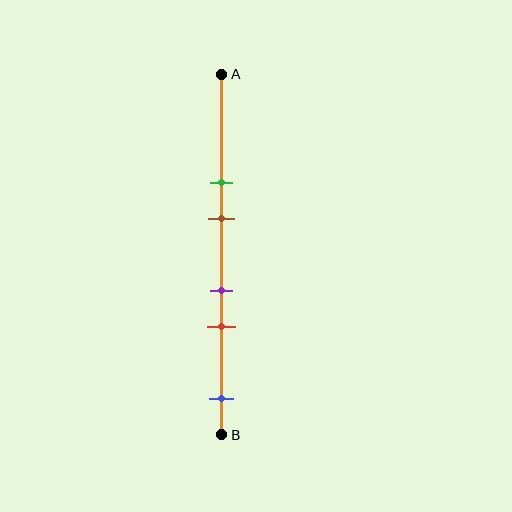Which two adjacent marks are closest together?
The purple and red marks are the closest adjacent pair.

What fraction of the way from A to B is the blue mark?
The blue mark is approximately 90% (0.9) of the way from A to B.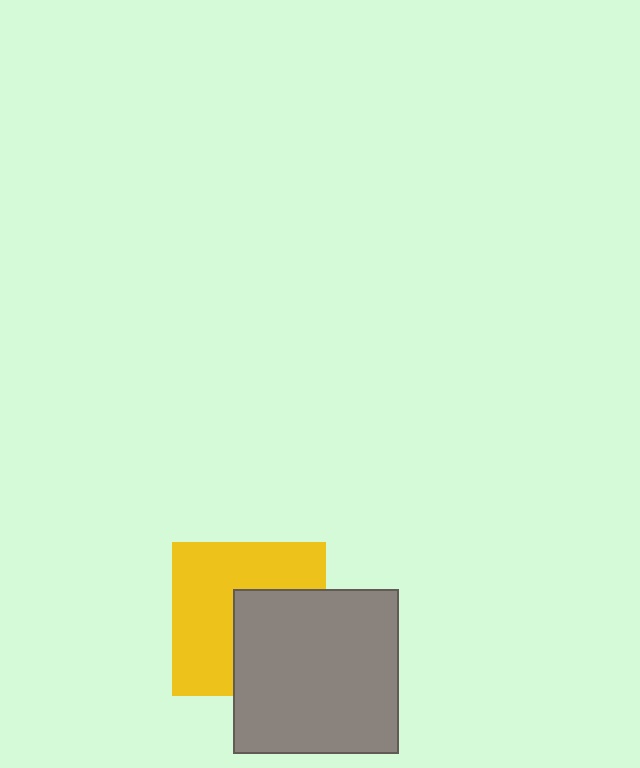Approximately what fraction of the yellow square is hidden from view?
Roughly 41% of the yellow square is hidden behind the gray square.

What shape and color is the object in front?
The object in front is a gray square.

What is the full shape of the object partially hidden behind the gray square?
The partially hidden object is a yellow square.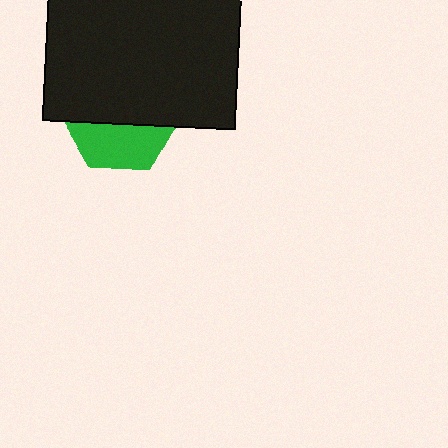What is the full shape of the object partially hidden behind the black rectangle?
The partially hidden object is a green hexagon.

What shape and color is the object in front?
The object in front is a black rectangle.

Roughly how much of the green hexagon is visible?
A small part of it is visible (roughly 39%).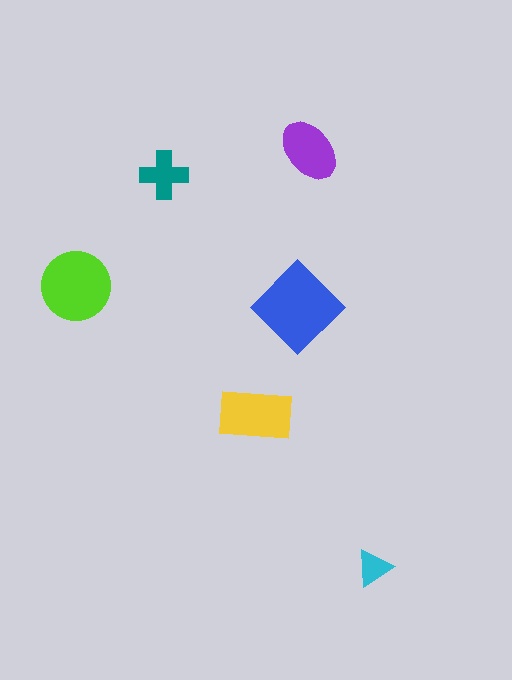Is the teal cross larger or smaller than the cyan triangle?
Larger.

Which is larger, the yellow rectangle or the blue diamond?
The blue diamond.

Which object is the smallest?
The cyan triangle.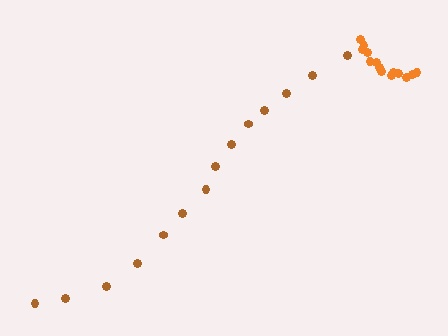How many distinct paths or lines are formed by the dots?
There are 2 distinct paths.